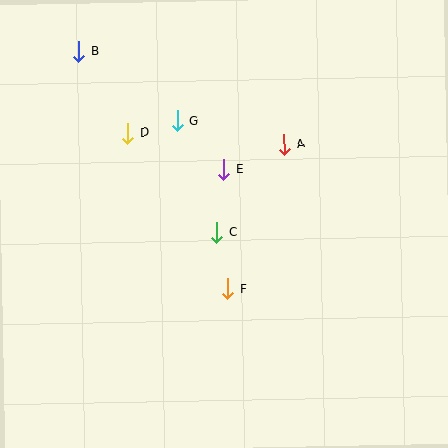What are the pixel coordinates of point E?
Point E is at (224, 169).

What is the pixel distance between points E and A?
The distance between E and A is 66 pixels.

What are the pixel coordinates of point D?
Point D is at (128, 133).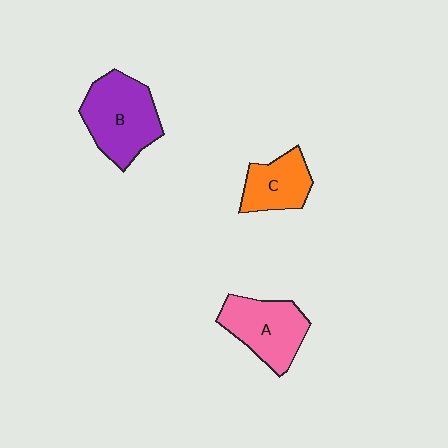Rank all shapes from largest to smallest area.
From largest to smallest: B (purple), A (pink), C (orange).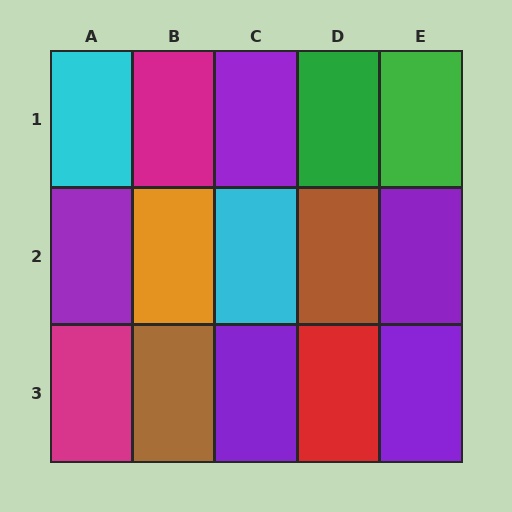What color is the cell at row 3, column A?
Magenta.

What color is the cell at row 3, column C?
Purple.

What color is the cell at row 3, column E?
Purple.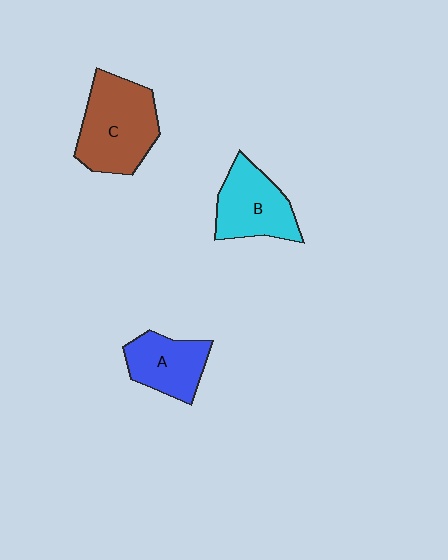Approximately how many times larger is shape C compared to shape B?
Approximately 1.3 times.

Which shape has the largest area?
Shape C (brown).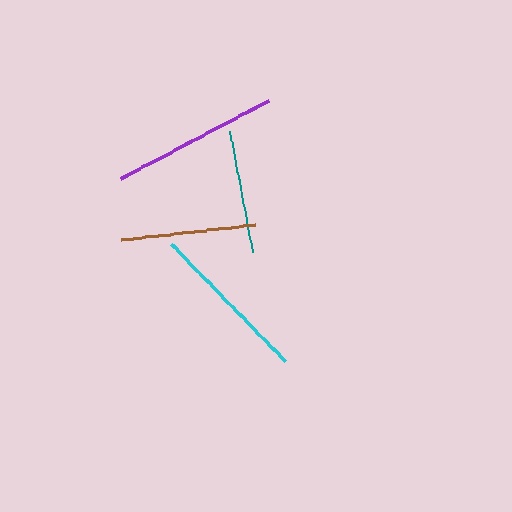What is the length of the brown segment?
The brown segment is approximately 134 pixels long.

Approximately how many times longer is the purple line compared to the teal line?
The purple line is approximately 1.4 times the length of the teal line.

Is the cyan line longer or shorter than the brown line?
The cyan line is longer than the brown line.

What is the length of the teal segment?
The teal segment is approximately 124 pixels long.